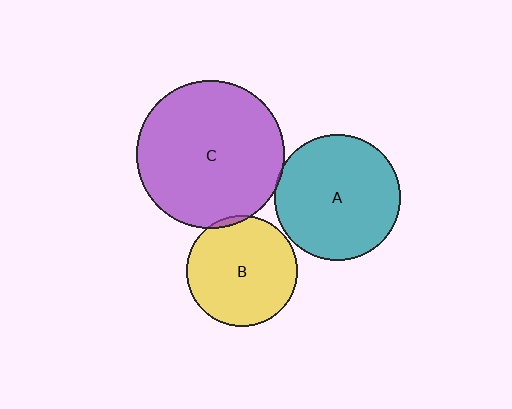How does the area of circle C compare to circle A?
Approximately 1.4 times.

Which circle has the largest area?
Circle C (purple).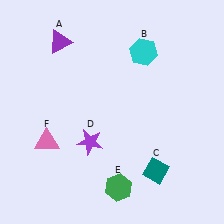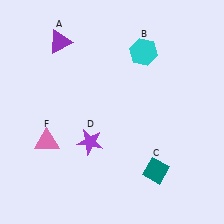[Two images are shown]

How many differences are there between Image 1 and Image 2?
There is 1 difference between the two images.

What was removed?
The green hexagon (E) was removed in Image 2.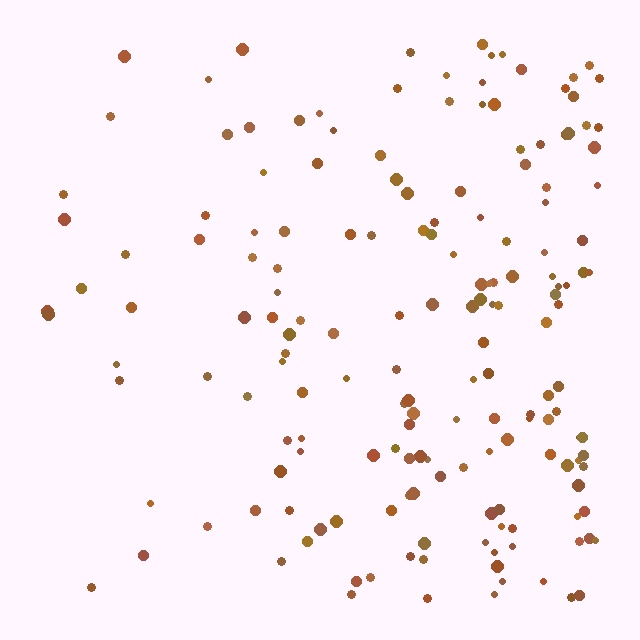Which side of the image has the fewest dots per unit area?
The left.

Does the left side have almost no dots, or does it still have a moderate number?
Still a moderate number, just noticeably fewer than the right.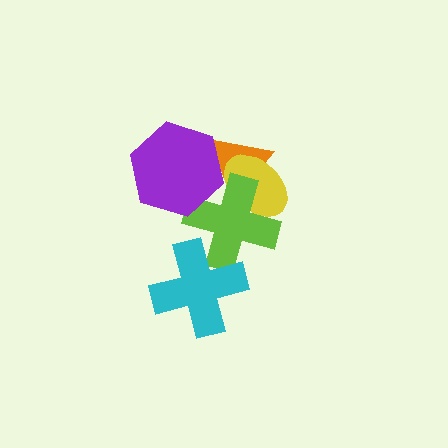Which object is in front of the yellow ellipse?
The lime cross is in front of the yellow ellipse.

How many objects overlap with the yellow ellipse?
2 objects overlap with the yellow ellipse.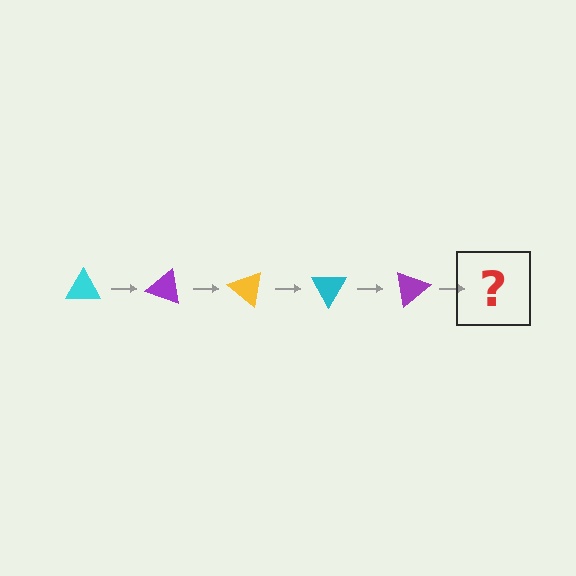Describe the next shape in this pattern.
It should be a yellow triangle, rotated 100 degrees from the start.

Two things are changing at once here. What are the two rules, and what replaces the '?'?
The two rules are that it rotates 20 degrees each step and the color cycles through cyan, purple, and yellow. The '?' should be a yellow triangle, rotated 100 degrees from the start.